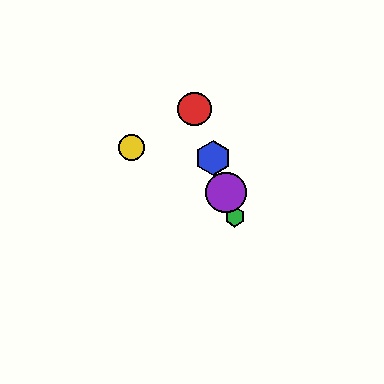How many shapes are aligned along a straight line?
4 shapes (the red circle, the blue hexagon, the green hexagon, the purple circle) are aligned along a straight line.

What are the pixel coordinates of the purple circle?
The purple circle is at (226, 193).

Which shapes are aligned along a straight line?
The red circle, the blue hexagon, the green hexagon, the purple circle are aligned along a straight line.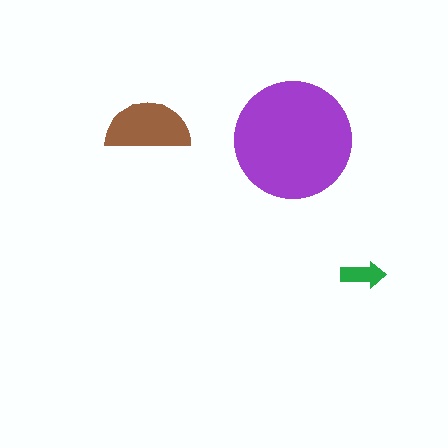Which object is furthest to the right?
The green arrow is rightmost.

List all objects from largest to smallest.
The purple circle, the brown semicircle, the green arrow.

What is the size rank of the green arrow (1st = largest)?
3rd.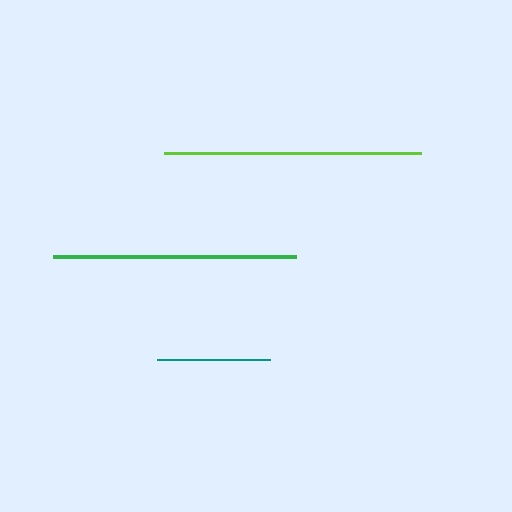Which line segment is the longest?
The lime line is the longest at approximately 258 pixels.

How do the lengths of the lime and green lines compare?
The lime and green lines are approximately the same length.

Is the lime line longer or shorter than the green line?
The lime line is longer than the green line.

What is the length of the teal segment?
The teal segment is approximately 114 pixels long.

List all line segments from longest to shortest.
From longest to shortest: lime, green, teal.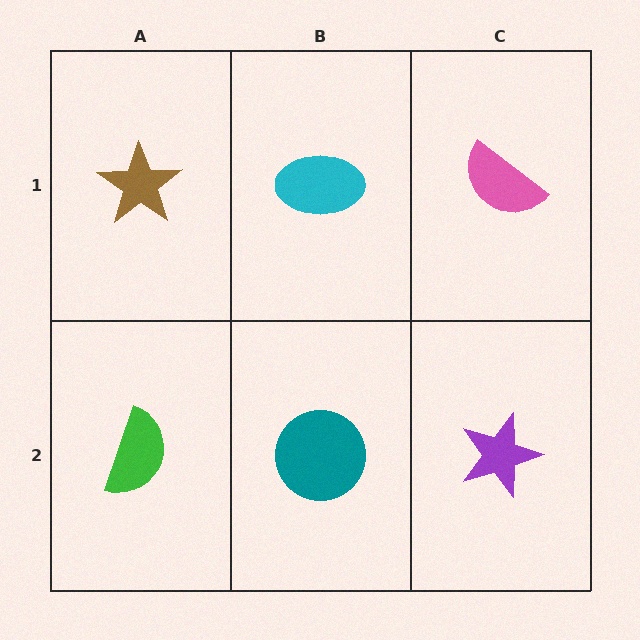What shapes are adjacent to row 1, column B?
A teal circle (row 2, column B), a brown star (row 1, column A), a pink semicircle (row 1, column C).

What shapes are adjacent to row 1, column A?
A green semicircle (row 2, column A), a cyan ellipse (row 1, column B).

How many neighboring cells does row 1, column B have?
3.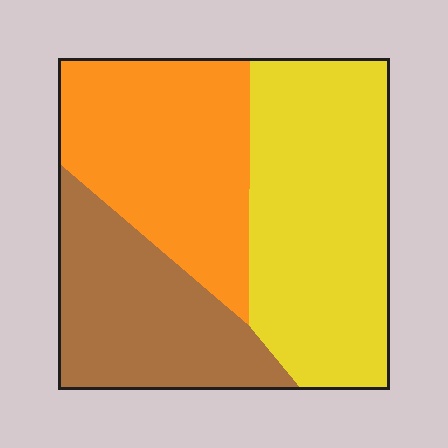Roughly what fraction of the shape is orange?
Orange takes up about one third (1/3) of the shape.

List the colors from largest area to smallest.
From largest to smallest: yellow, orange, brown.